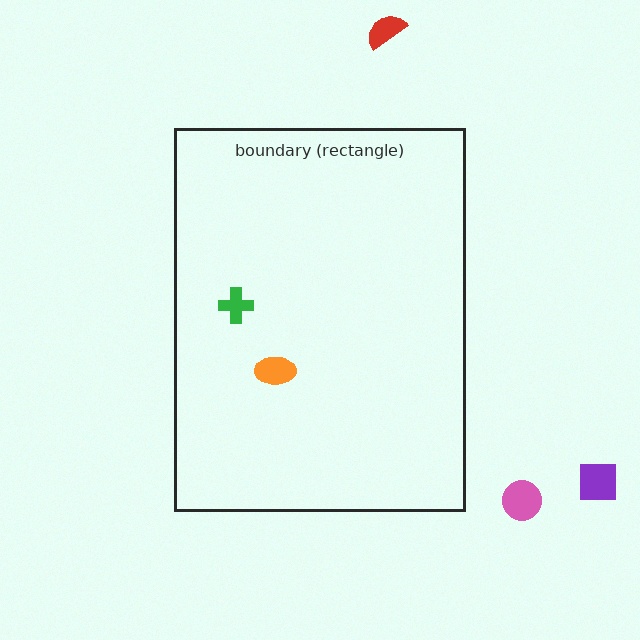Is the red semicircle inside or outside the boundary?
Outside.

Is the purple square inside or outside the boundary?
Outside.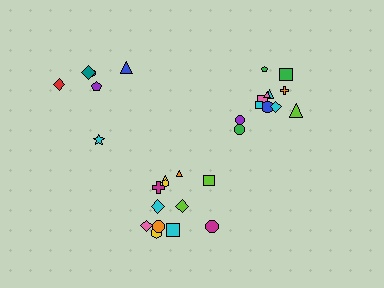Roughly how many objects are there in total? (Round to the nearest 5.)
Roughly 30 objects in total.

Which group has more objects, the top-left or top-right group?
The top-right group.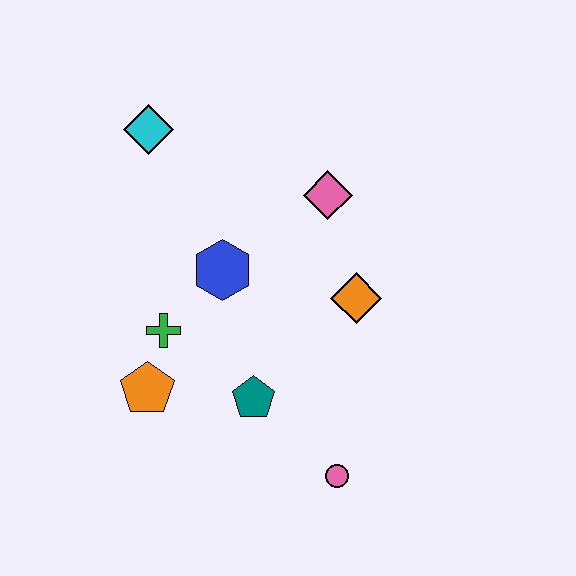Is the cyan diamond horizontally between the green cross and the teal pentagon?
No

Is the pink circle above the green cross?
No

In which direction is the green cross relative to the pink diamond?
The green cross is to the left of the pink diamond.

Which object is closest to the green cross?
The orange pentagon is closest to the green cross.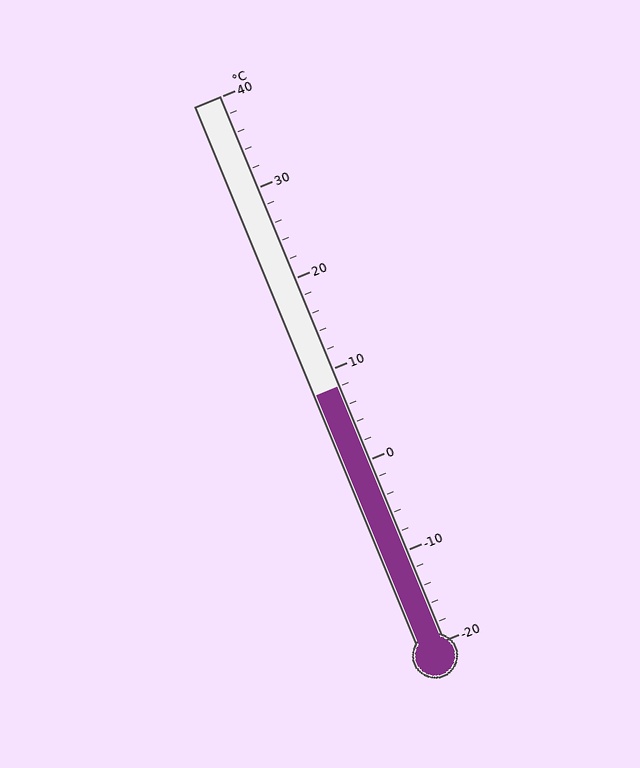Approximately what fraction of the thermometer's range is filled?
The thermometer is filled to approximately 45% of its range.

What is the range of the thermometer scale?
The thermometer scale ranges from -20°C to 40°C.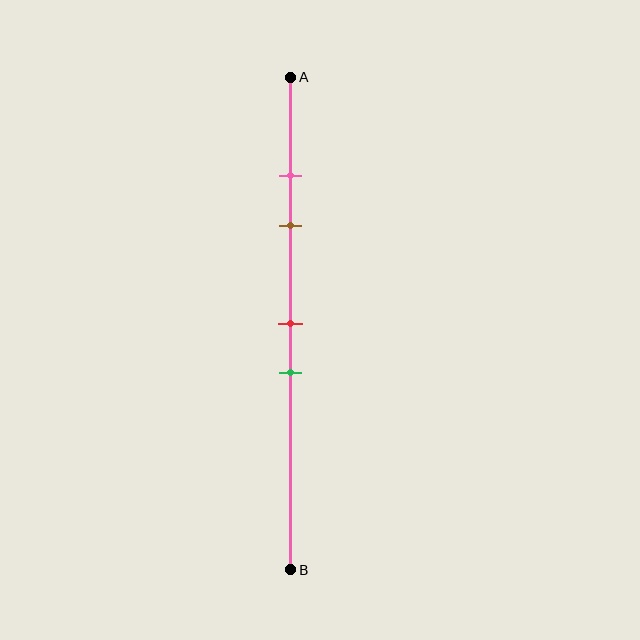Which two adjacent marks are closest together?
The pink and brown marks are the closest adjacent pair.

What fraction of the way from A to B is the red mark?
The red mark is approximately 50% (0.5) of the way from A to B.